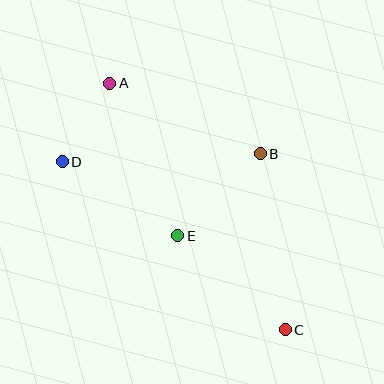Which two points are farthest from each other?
Points A and C are farthest from each other.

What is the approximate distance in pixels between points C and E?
The distance between C and E is approximately 142 pixels.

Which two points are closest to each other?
Points A and D are closest to each other.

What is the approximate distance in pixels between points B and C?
The distance between B and C is approximately 177 pixels.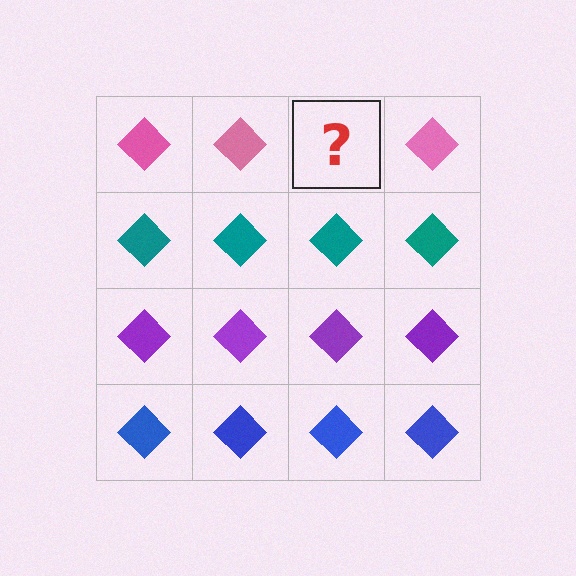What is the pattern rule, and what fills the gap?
The rule is that each row has a consistent color. The gap should be filled with a pink diamond.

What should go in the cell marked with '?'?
The missing cell should contain a pink diamond.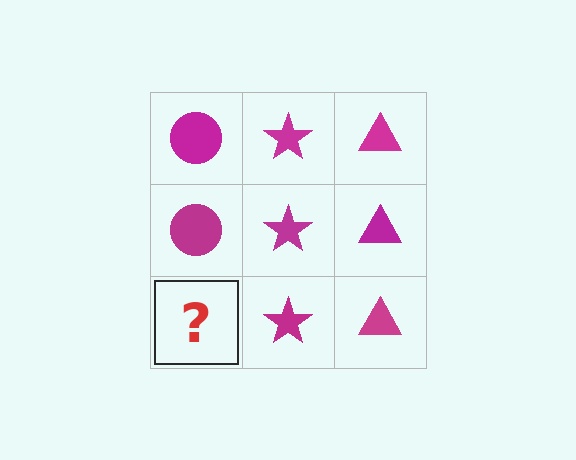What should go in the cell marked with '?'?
The missing cell should contain a magenta circle.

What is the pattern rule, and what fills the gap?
The rule is that each column has a consistent shape. The gap should be filled with a magenta circle.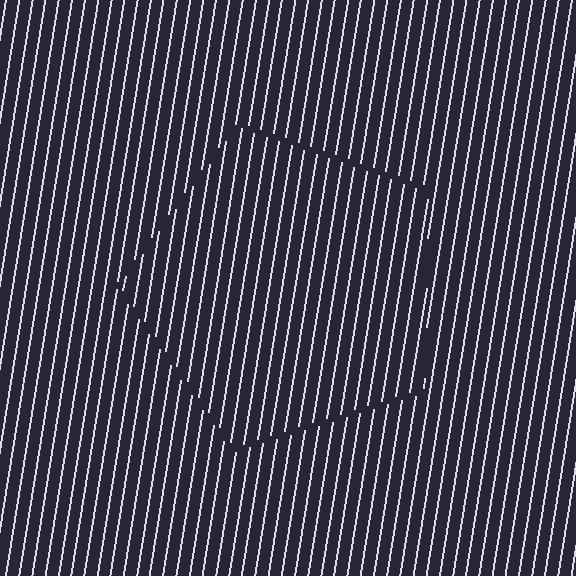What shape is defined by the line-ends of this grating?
An illusory pentagon. The interior of the shape contains the same grating, shifted by half a period — the contour is defined by the phase discontinuity where line-ends from the inner and outer gratings abut.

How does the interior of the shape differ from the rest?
The interior of the shape contains the same grating, shifted by half a period — the contour is defined by the phase discontinuity where line-ends from the inner and outer gratings abut.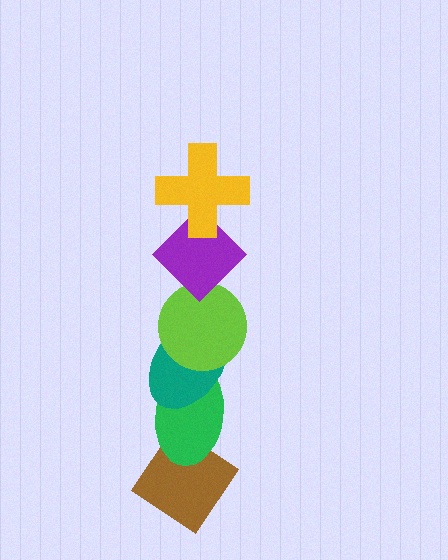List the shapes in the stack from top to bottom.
From top to bottom: the yellow cross, the purple diamond, the lime circle, the teal ellipse, the green ellipse, the brown diamond.